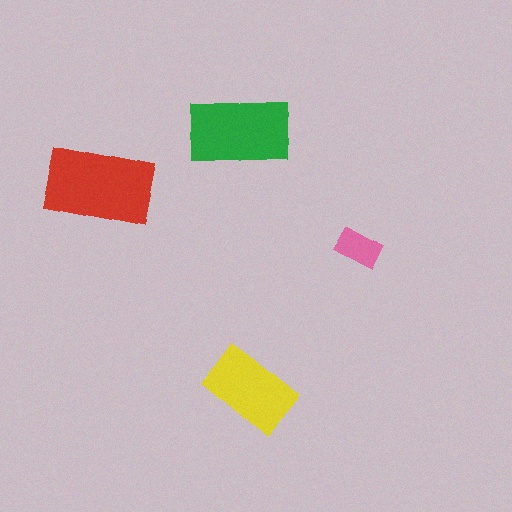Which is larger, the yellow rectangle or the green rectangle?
The green one.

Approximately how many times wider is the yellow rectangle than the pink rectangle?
About 2 times wider.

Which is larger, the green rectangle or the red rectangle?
The red one.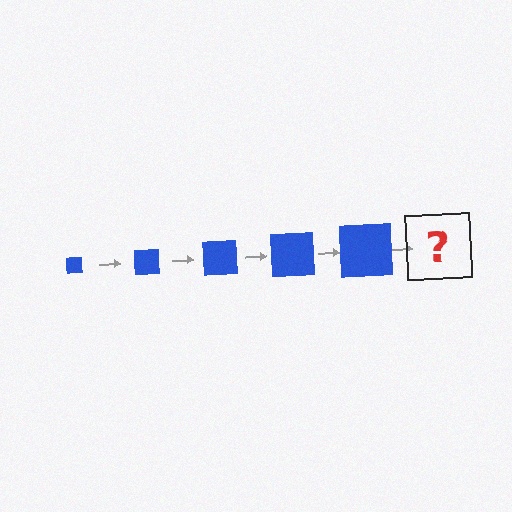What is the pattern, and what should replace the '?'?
The pattern is that the square gets progressively larger each step. The '?' should be a blue square, larger than the previous one.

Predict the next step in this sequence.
The next step is a blue square, larger than the previous one.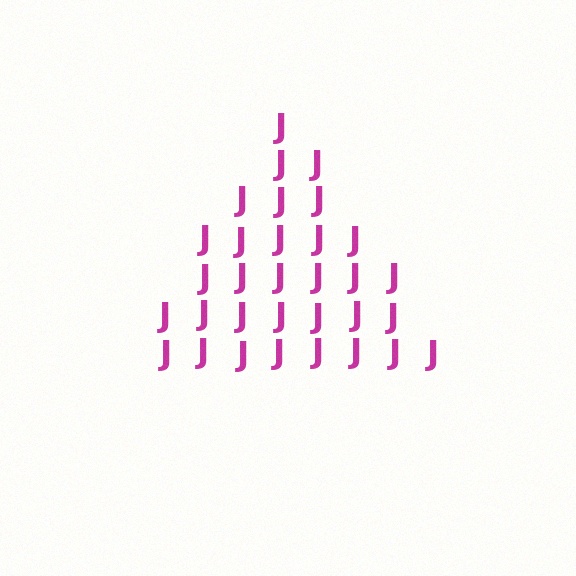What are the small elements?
The small elements are letter J's.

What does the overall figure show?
The overall figure shows a triangle.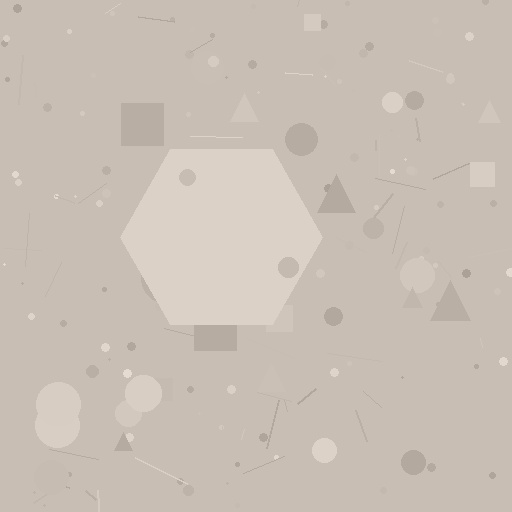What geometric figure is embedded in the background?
A hexagon is embedded in the background.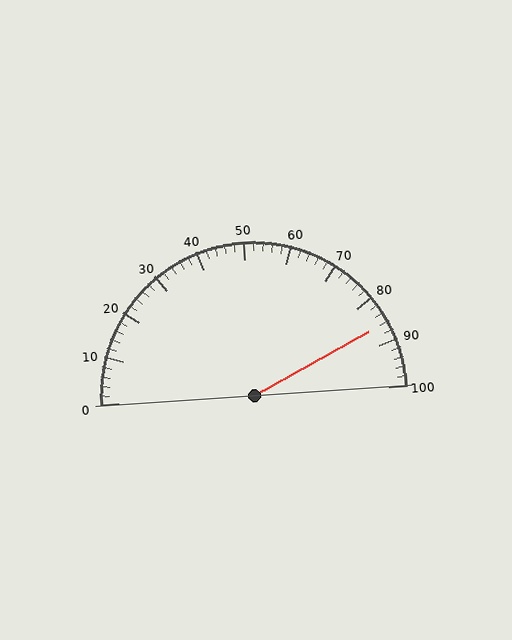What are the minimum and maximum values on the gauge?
The gauge ranges from 0 to 100.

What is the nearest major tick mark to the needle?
The nearest major tick mark is 90.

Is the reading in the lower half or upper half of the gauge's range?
The reading is in the upper half of the range (0 to 100).